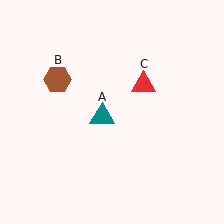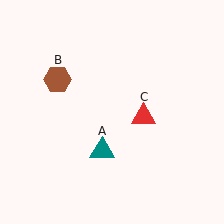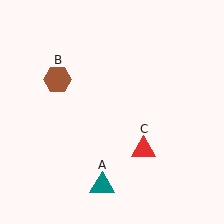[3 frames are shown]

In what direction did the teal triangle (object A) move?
The teal triangle (object A) moved down.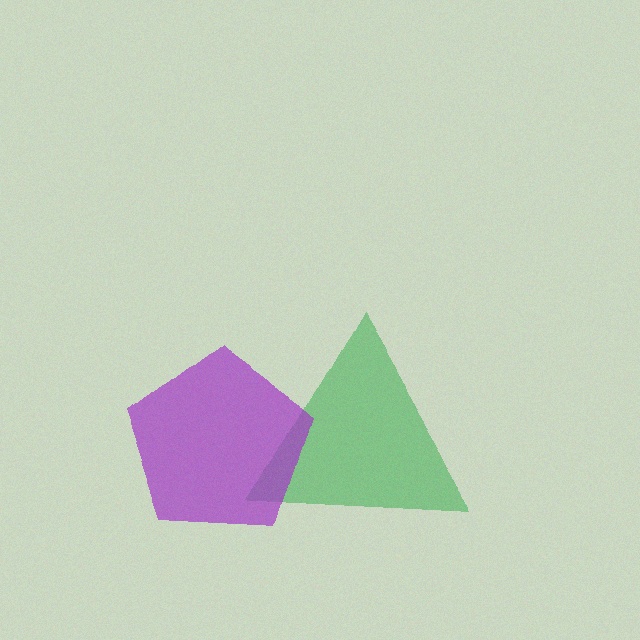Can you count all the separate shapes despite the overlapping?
Yes, there are 2 separate shapes.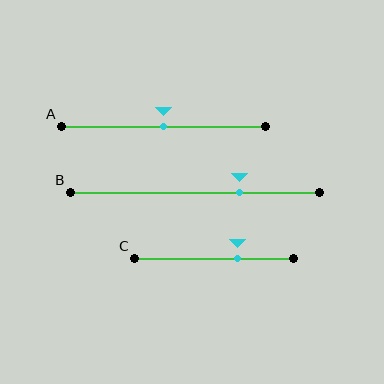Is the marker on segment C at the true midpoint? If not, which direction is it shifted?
No, the marker on segment C is shifted to the right by about 15% of the segment length.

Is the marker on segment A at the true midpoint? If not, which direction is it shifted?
Yes, the marker on segment A is at the true midpoint.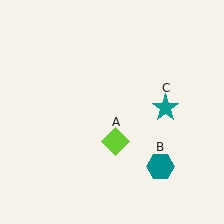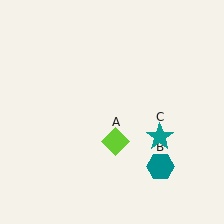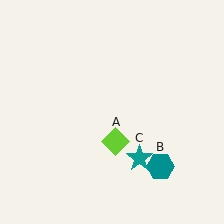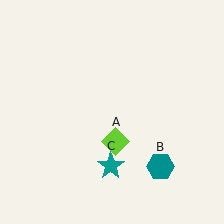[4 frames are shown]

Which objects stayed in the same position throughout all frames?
Lime diamond (object A) and teal hexagon (object B) remained stationary.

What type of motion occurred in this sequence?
The teal star (object C) rotated clockwise around the center of the scene.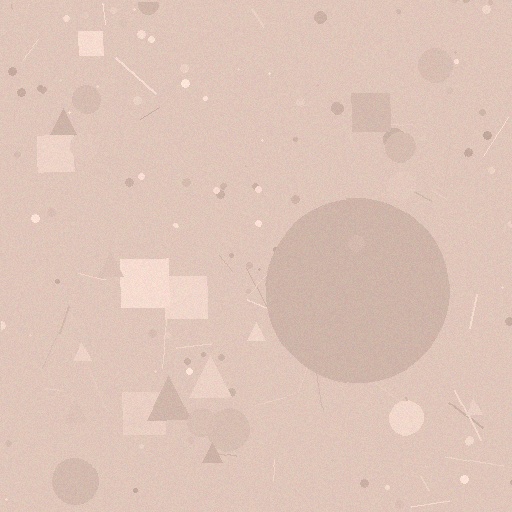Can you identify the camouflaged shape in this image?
The camouflaged shape is a circle.